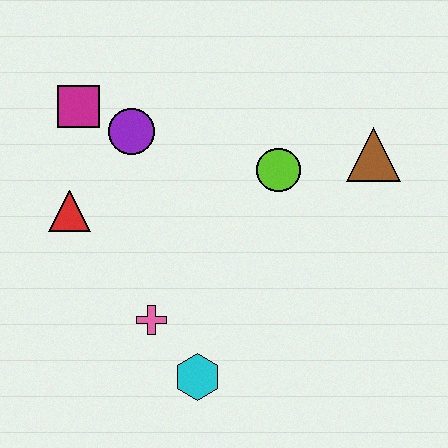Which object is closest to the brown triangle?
The lime circle is closest to the brown triangle.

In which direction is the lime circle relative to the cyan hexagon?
The lime circle is above the cyan hexagon.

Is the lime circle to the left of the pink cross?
No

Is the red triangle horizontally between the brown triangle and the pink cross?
No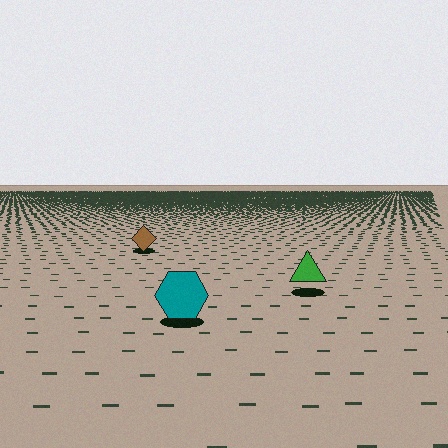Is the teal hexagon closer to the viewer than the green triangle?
Yes. The teal hexagon is closer — you can tell from the texture gradient: the ground texture is coarser near it.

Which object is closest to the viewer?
The teal hexagon is closest. The texture marks near it are larger and more spread out.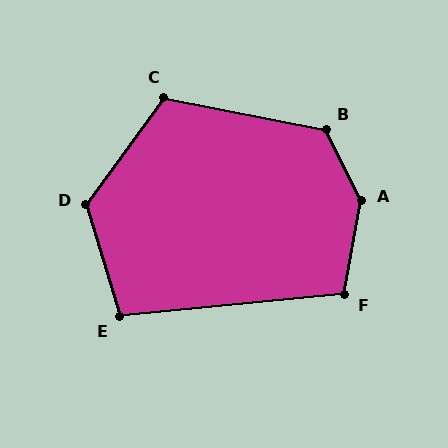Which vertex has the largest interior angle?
A, at approximately 144 degrees.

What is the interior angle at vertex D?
Approximately 127 degrees (obtuse).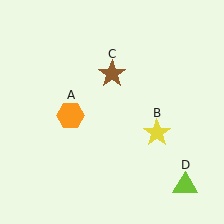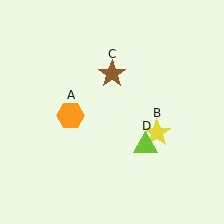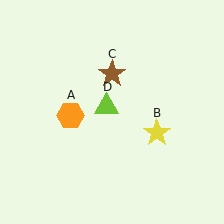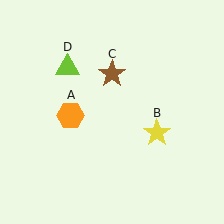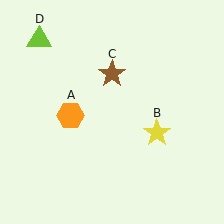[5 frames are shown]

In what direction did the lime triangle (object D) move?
The lime triangle (object D) moved up and to the left.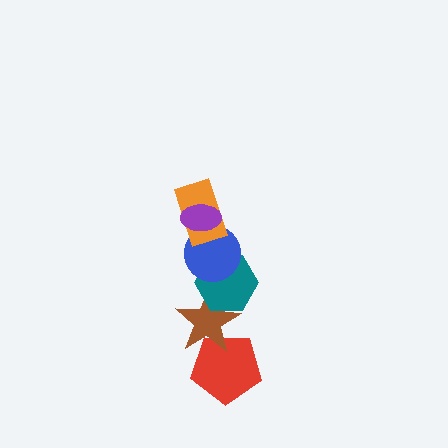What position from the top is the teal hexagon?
The teal hexagon is 4th from the top.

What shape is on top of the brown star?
The teal hexagon is on top of the brown star.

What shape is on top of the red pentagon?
The brown star is on top of the red pentagon.